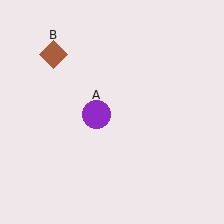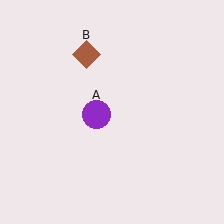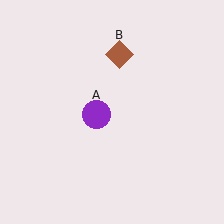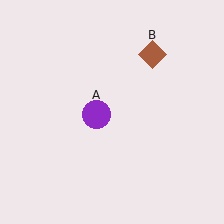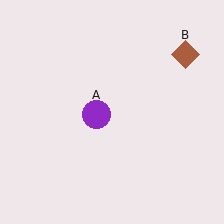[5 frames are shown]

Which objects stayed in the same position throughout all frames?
Purple circle (object A) remained stationary.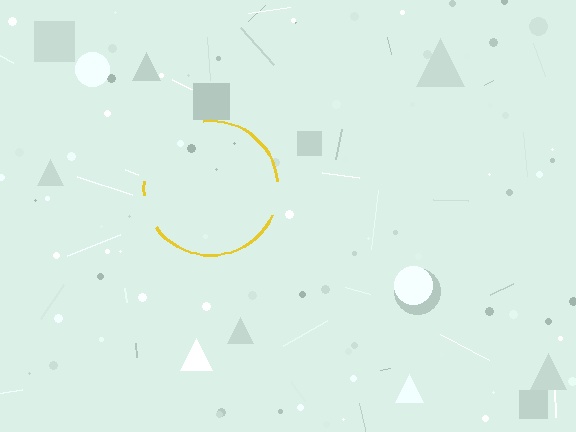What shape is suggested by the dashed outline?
The dashed outline suggests a circle.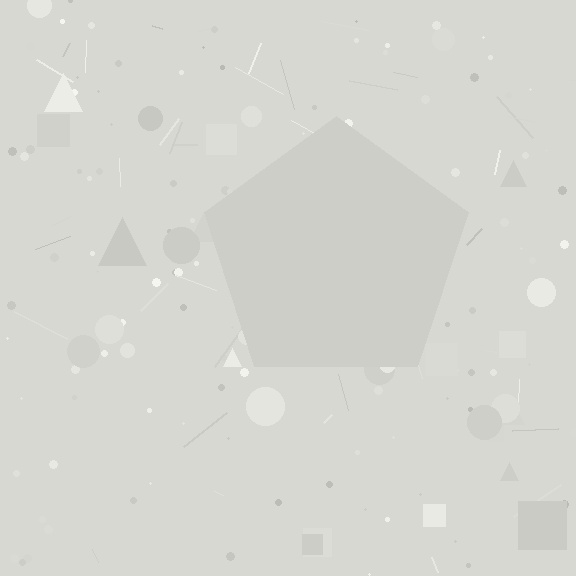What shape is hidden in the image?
A pentagon is hidden in the image.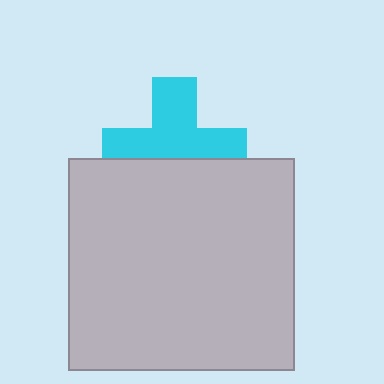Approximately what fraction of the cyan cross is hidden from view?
Roughly 40% of the cyan cross is hidden behind the light gray rectangle.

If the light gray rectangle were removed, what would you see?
You would see the complete cyan cross.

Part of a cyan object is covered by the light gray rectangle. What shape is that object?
It is a cross.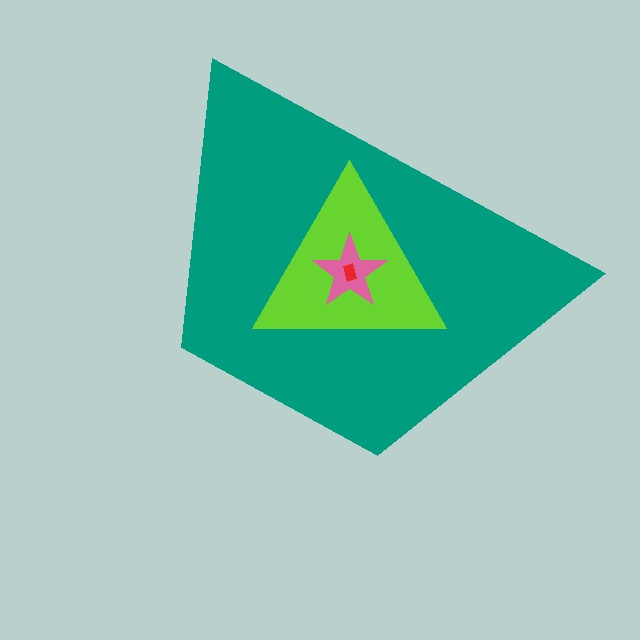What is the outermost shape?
The teal trapezoid.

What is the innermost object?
The red rectangle.